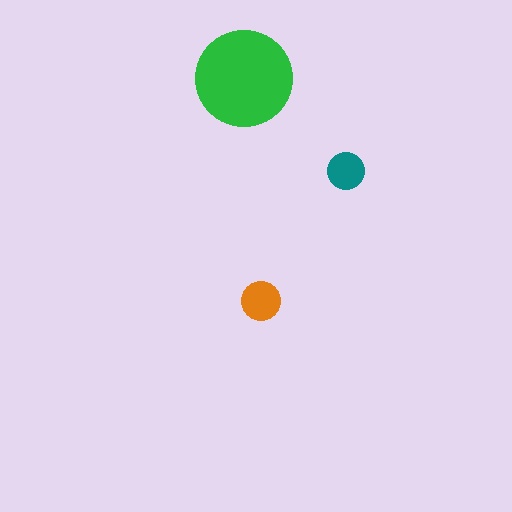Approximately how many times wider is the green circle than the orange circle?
About 2.5 times wider.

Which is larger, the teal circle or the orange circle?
The orange one.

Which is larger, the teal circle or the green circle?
The green one.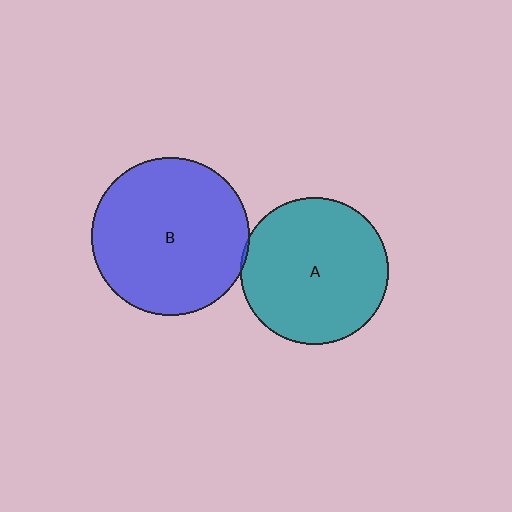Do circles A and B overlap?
Yes.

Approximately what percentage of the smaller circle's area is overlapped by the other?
Approximately 5%.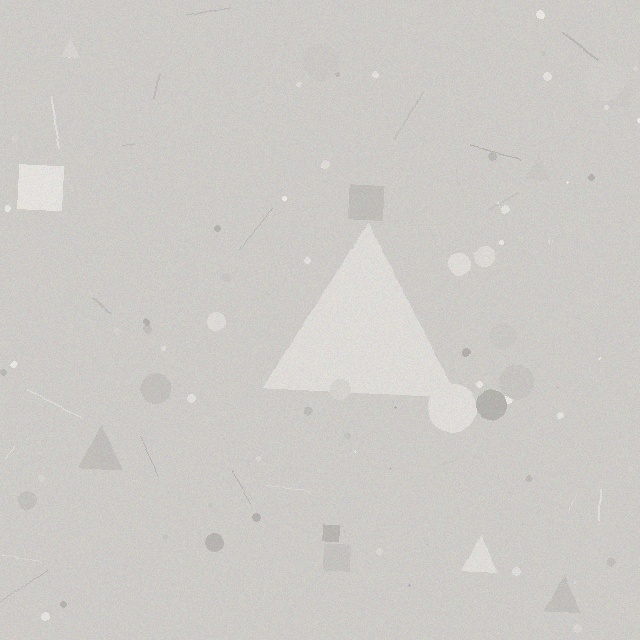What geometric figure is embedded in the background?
A triangle is embedded in the background.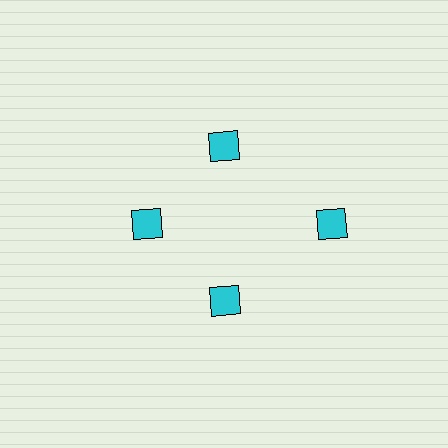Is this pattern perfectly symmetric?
No. The 4 cyan diamonds are arranged in a ring, but one element near the 3 o'clock position is pushed outward from the center, breaking the 4-fold rotational symmetry.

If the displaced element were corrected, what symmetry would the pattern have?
It would have 4-fold rotational symmetry — the pattern would map onto itself every 90 degrees.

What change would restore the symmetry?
The symmetry would be restored by moving it inward, back onto the ring so that all 4 diamonds sit at equal angles and equal distance from the center.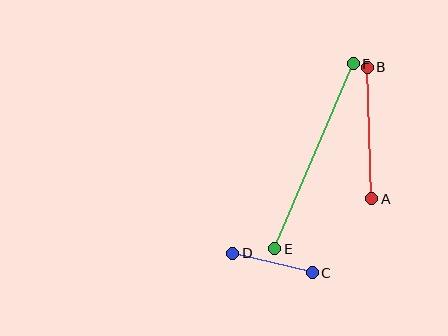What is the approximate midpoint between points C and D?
The midpoint is at approximately (273, 263) pixels.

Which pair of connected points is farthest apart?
Points E and F are farthest apart.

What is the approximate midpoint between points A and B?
The midpoint is at approximately (369, 133) pixels.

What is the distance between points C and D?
The distance is approximately 82 pixels.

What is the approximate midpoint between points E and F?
The midpoint is at approximately (314, 156) pixels.